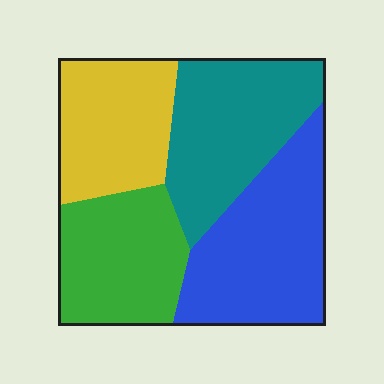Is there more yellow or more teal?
Teal.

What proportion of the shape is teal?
Teal covers about 25% of the shape.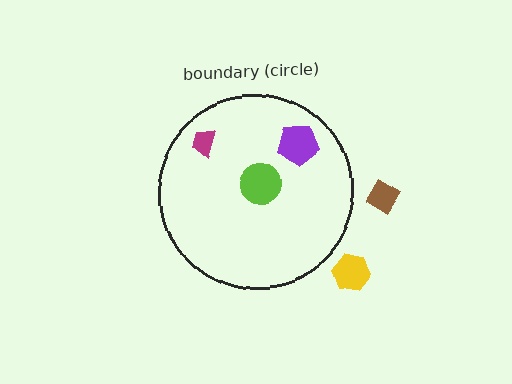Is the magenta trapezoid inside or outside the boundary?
Inside.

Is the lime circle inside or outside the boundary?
Inside.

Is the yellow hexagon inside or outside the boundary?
Outside.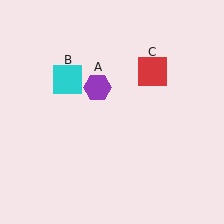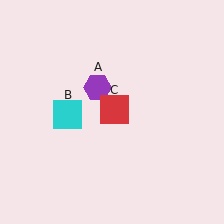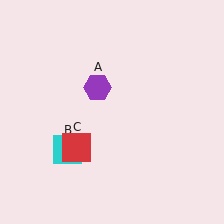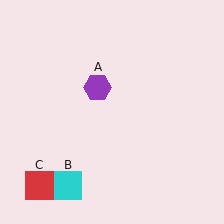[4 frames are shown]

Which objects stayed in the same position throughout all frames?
Purple hexagon (object A) remained stationary.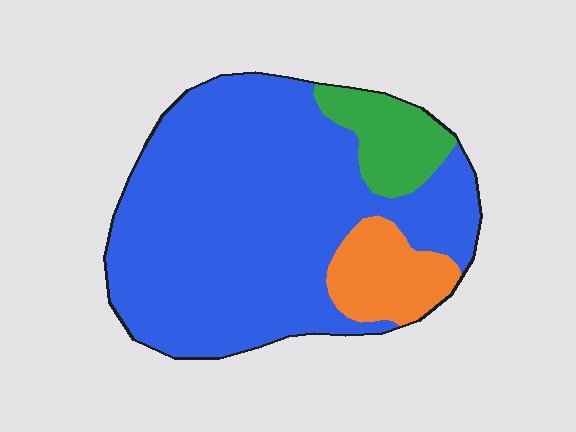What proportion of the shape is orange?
Orange covers about 10% of the shape.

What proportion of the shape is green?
Green covers about 10% of the shape.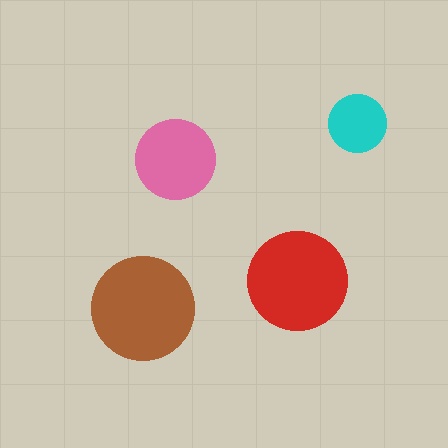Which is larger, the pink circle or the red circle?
The red one.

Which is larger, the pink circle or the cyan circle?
The pink one.